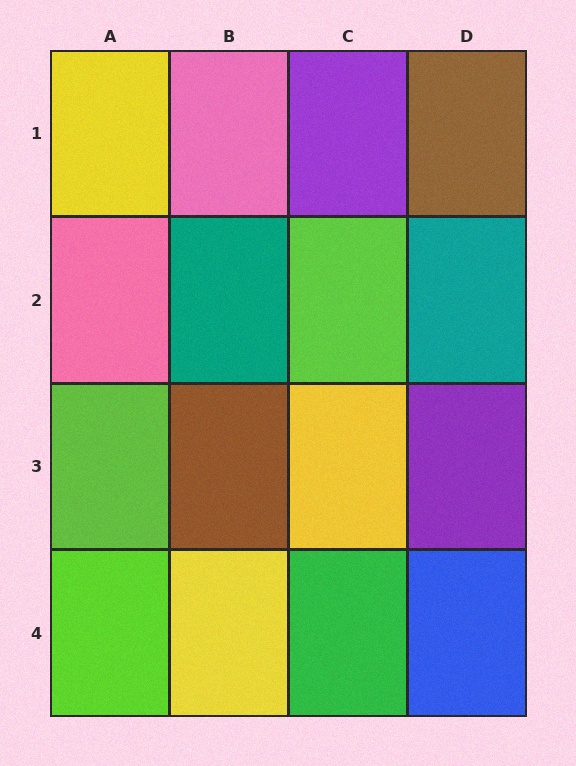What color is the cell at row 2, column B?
Teal.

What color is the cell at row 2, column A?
Pink.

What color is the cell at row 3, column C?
Yellow.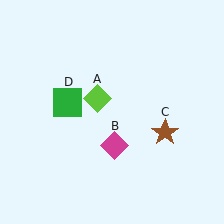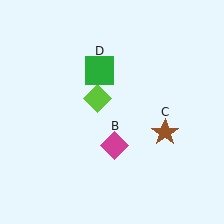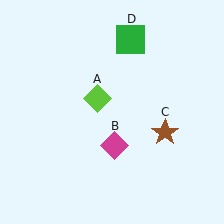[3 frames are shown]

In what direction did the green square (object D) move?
The green square (object D) moved up and to the right.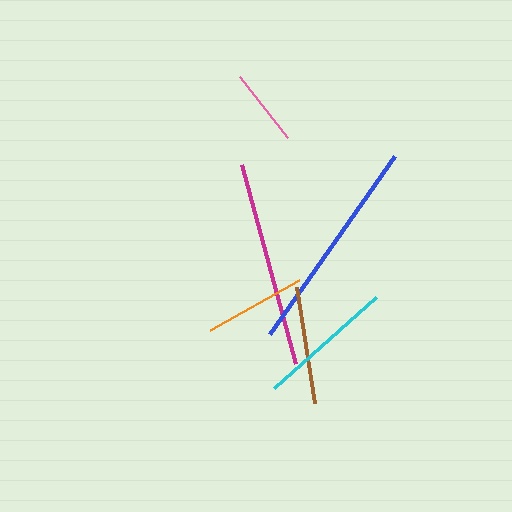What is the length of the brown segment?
The brown segment is approximately 117 pixels long.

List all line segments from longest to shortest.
From longest to shortest: blue, magenta, cyan, brown, orange, pink.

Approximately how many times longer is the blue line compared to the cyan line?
The blue line is approximately 1.6 times the length of the cyan line.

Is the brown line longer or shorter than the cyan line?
The cyan line is longer than the brown line.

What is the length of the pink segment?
The pink segment is approximately 78 pixels long.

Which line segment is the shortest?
The pink line is the shortest at approximately 78 pixels.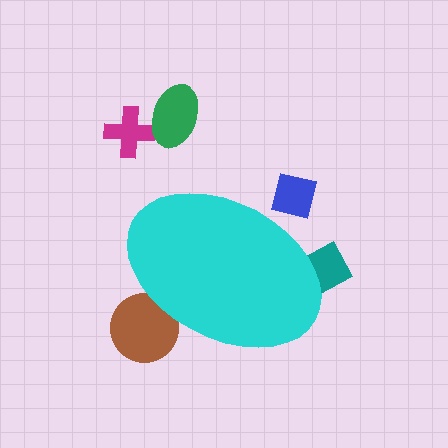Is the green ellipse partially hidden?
No, the green ellipse is fully visible.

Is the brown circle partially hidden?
Yes, the brown circle is partially hidden behind the cyan ellipse.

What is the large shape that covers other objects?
A cyan ellipse.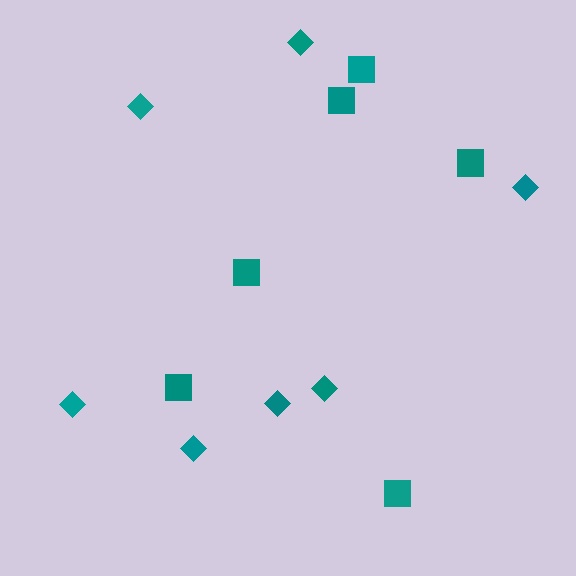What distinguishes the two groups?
There are 2 groups: one group of squares (6) and one group of diamonds (7).